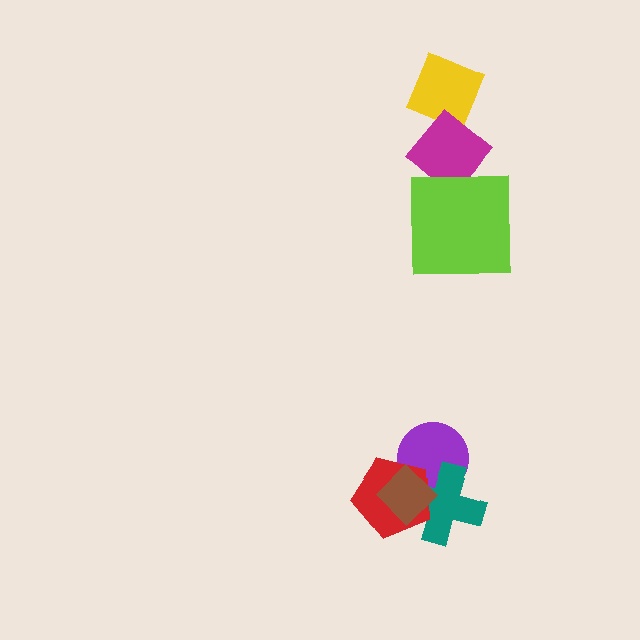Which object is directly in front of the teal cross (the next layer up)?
The red pentagon is directly in front of the teal cross.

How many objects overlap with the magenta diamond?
0 objects overlap with the magenta diamond.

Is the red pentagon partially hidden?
Yes, it is partially covered by another shape.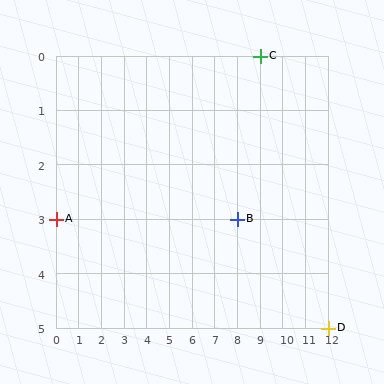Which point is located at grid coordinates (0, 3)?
Point A is at (0, 3).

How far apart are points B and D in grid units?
Points B and D are 4 columns and 2 rows apart (about 4.5 grid units diagonally).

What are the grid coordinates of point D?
Point D is at grid coordinates (12, 5).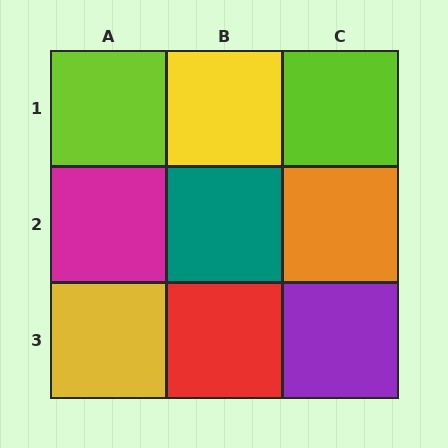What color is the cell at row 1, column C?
Lime.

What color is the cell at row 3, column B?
Red.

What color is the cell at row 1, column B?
Yellow.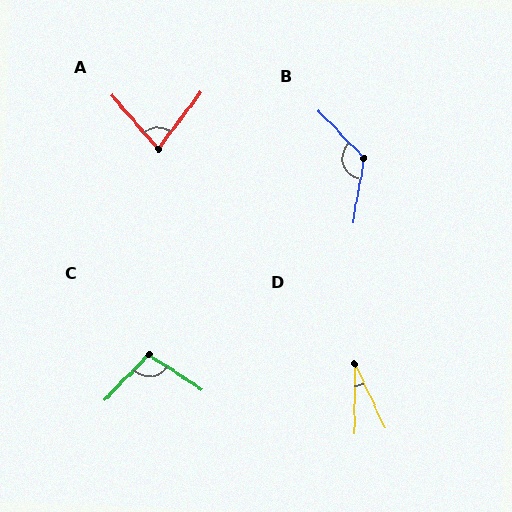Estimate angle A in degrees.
Approximately 78 degrees.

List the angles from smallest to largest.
D (25°), A (78°), C (101°), B (126°).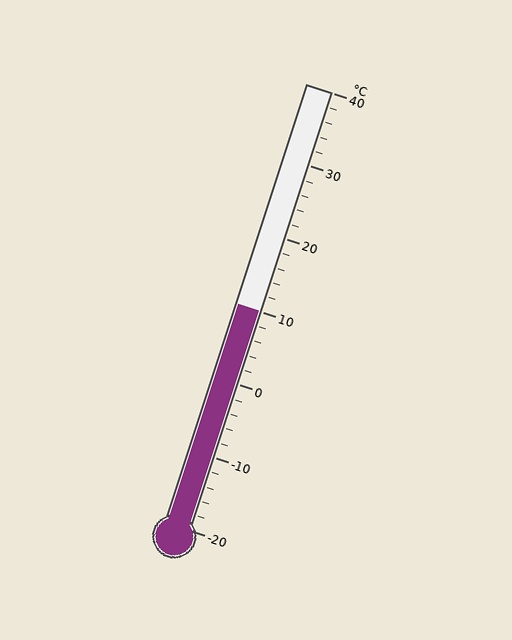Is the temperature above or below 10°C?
The temperature is at 10°C.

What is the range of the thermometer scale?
The thermometer scale ranges from -20°C to 40°C.